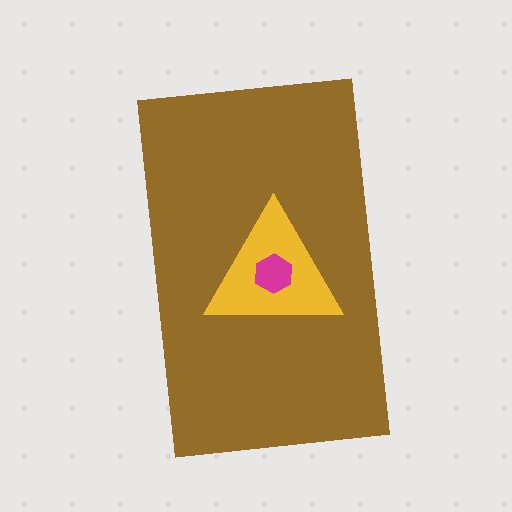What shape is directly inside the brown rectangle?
The yellow triangle.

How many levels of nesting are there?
3.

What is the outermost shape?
The brown rectangle.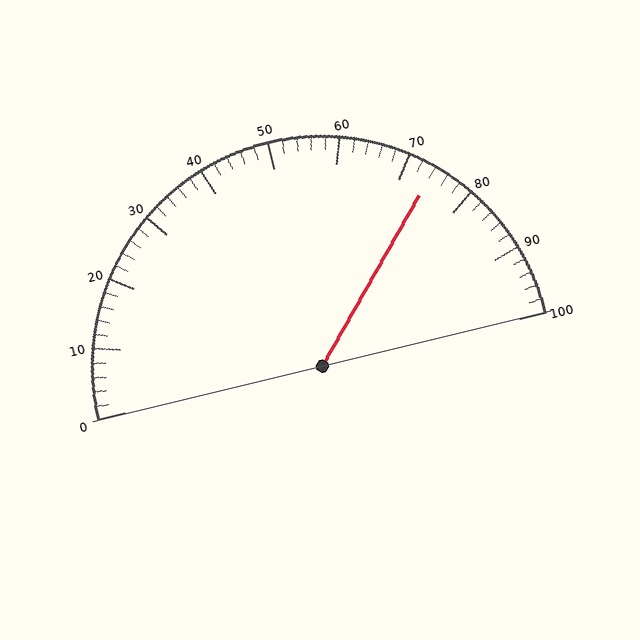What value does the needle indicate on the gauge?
The needle indicates approximately 74.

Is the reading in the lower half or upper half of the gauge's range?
The reading is in the upper half of the range (0 to 100).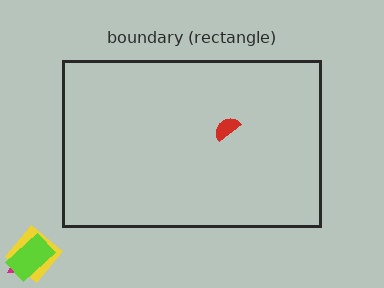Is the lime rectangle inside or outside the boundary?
Outside.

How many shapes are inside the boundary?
1 inside, 3 outside.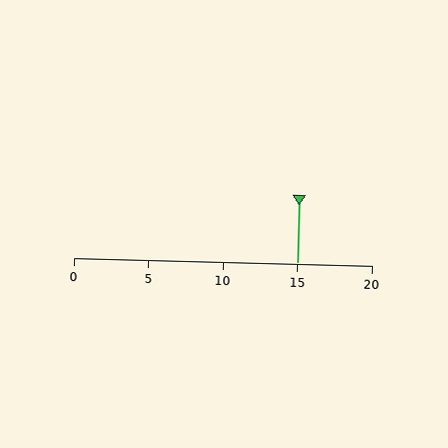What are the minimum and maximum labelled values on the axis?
The axis runs from 0 to 20.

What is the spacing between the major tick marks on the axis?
The major ticks are spaced 5 apart.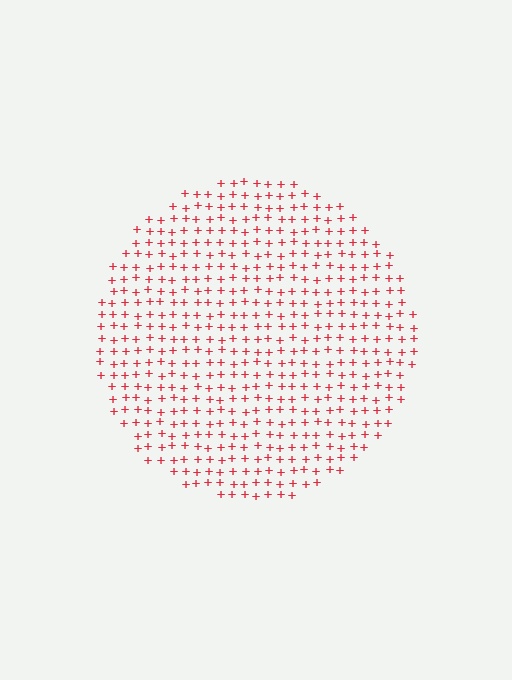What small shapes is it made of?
It is made of small plus signs.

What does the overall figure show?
The overall figure shows a circle.